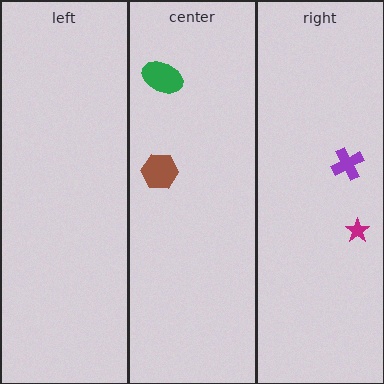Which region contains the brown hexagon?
The center region.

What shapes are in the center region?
The green ellipse, the brown hexagon.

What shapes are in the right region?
The magenta star, the purple cross.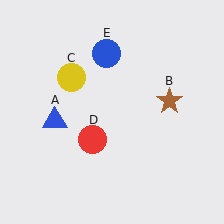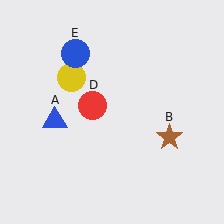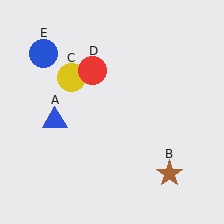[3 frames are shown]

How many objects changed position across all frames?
3 objects changed position: brown star (object B), red circle (object D), blue circle (object E).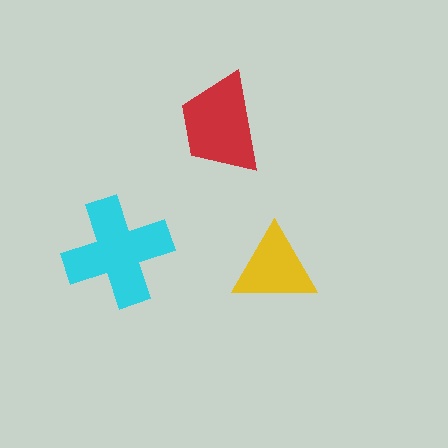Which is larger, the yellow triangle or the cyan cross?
The cyan cross.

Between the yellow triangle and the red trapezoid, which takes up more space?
The red trapezoid.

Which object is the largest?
The cyan cross.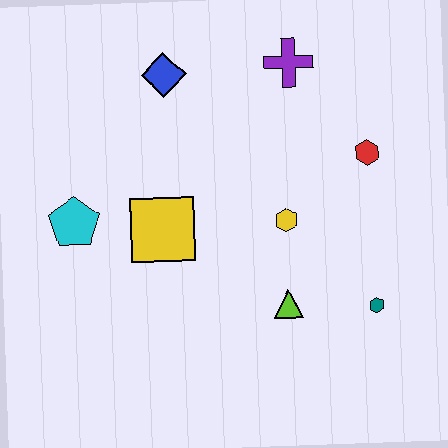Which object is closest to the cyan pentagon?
The yellow square is closest to the cyan pentagon.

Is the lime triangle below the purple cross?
Yes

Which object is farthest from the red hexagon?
The cyan pentagon is farthest from the red hexagon.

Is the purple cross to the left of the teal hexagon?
Yes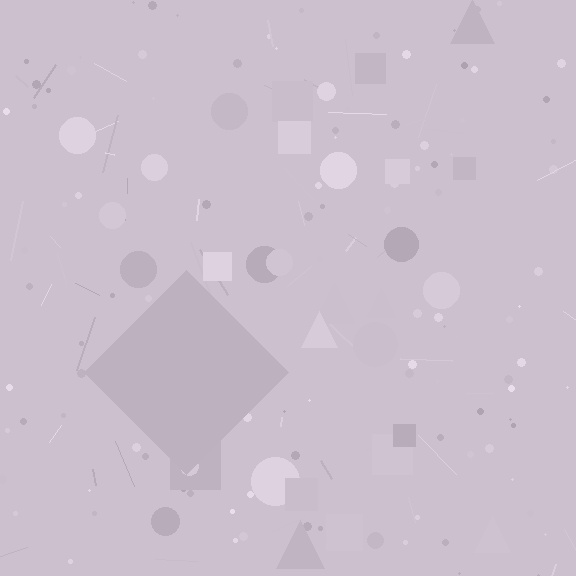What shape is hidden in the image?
A diamond is hidden in the image.